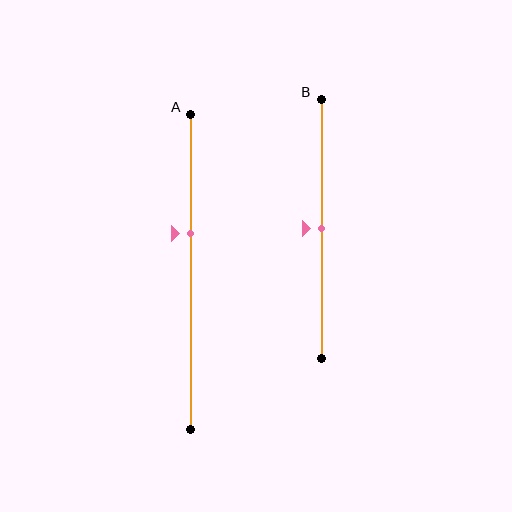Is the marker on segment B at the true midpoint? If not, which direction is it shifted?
Yes, the marker on segment B is at the true midpoint.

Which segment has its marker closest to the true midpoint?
Segment B has its marker closest to the true midpoint.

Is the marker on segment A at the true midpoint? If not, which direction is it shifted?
No, the marker on segment A is shifted upward by about 12% of the segment length.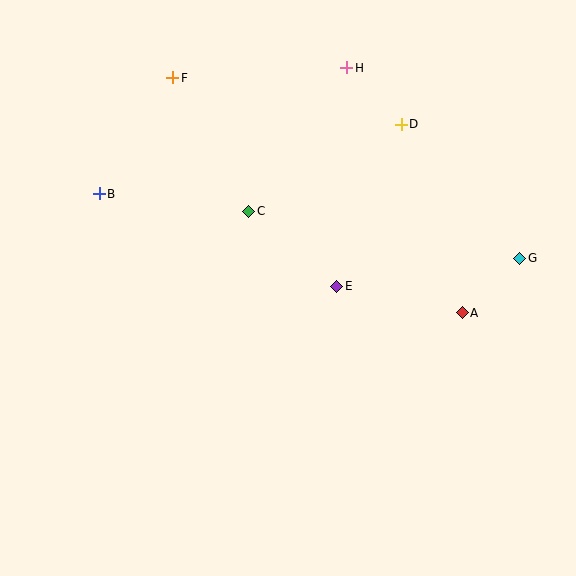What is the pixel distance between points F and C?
The distance between F and C is 154 pixels.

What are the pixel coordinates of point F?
Point F is at (173, 78).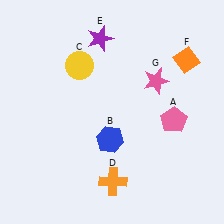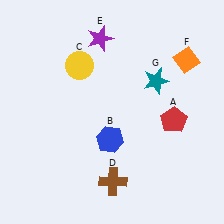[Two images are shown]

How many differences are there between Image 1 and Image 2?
There are 3 differences between the two images.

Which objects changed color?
A changed from pink to red. D changed from orange to brown. G changed from pink to teal.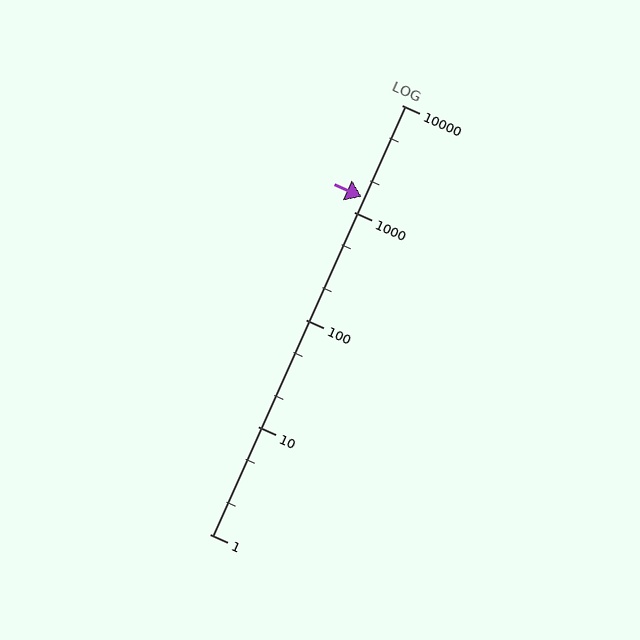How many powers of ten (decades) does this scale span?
The scale spans 4 decades, from 1 to 10000.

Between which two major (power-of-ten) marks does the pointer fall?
The pointer is between 1000 and 10000.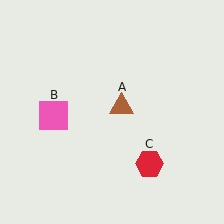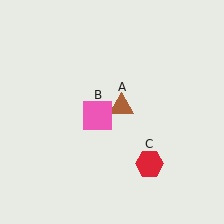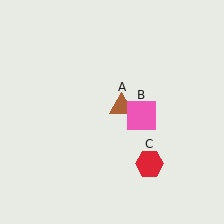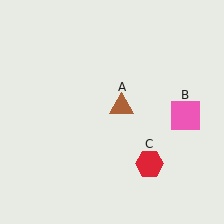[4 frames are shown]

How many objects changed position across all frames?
1 object changed position: pink square (object B).